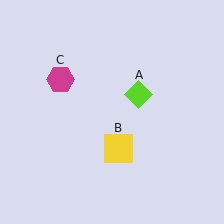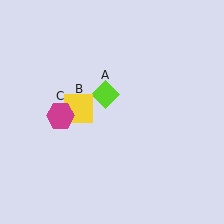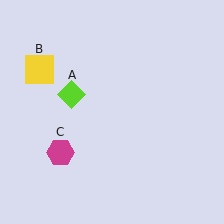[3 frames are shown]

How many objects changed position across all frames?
3 objects changed position: lime diamond (object A), yellow square (object B), magenta hexagon (object C).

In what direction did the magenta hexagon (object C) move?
The magenta hexagon (object C) moved down.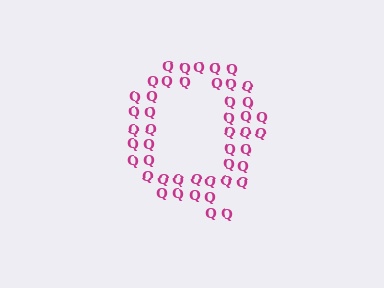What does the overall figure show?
The overall figure shows the letter Q.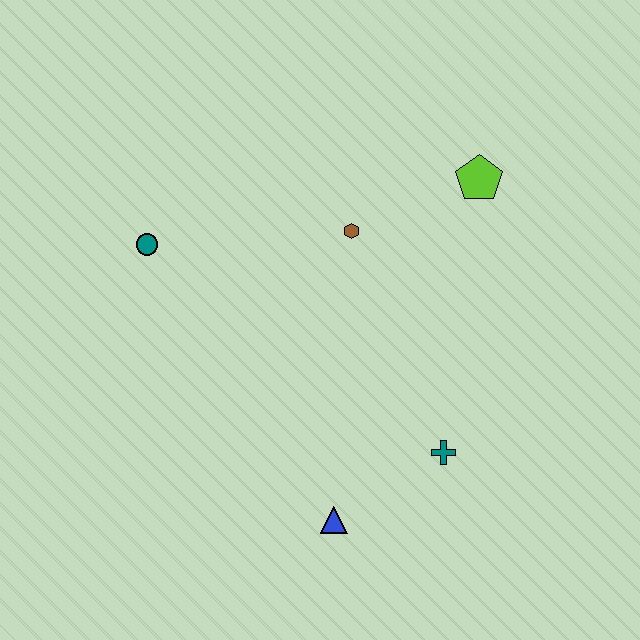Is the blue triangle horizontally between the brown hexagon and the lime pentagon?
No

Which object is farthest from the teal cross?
The teal circle is farthest from the teal cross.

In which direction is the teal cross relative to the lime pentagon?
The teal cross is below the lime pentagon.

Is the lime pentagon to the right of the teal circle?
Yes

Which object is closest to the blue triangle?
The teal cross is closest to the blue triangle.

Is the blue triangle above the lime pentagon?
No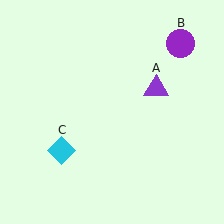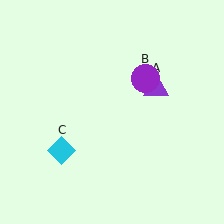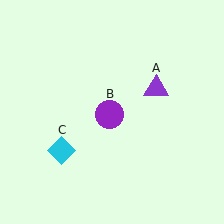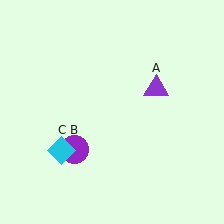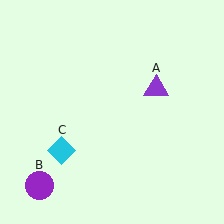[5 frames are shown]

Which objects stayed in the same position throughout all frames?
Purple triangle (object A) and cyan diamond (object C) remained stationary.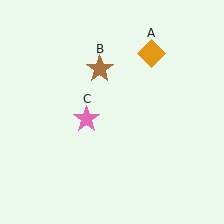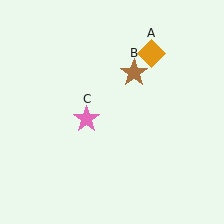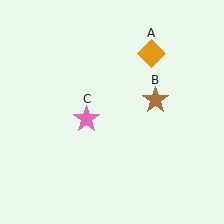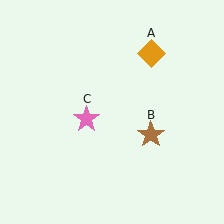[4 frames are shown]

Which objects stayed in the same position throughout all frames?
Orange diamond (object A) and pink star (object C) remained stationary.